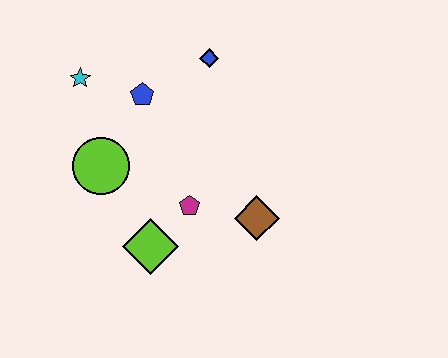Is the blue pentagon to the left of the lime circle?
No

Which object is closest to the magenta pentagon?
The lime diamond is closest to the magenta pentagon.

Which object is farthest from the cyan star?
The brown diamond is farthest from the cyan star.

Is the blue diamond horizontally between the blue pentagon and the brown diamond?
Yes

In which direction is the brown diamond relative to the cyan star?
The brown diamond is to the right of the cyan star.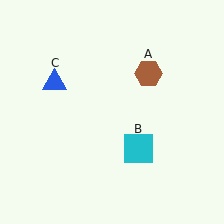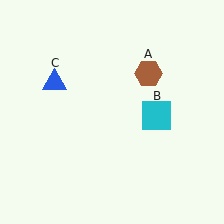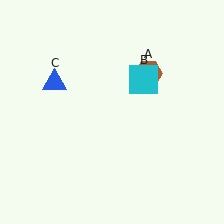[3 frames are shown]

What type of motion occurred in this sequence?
The cyan square (object B) rotated counterclockwise around the center of the scene.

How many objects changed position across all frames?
1 object changed position: cyan square (object B).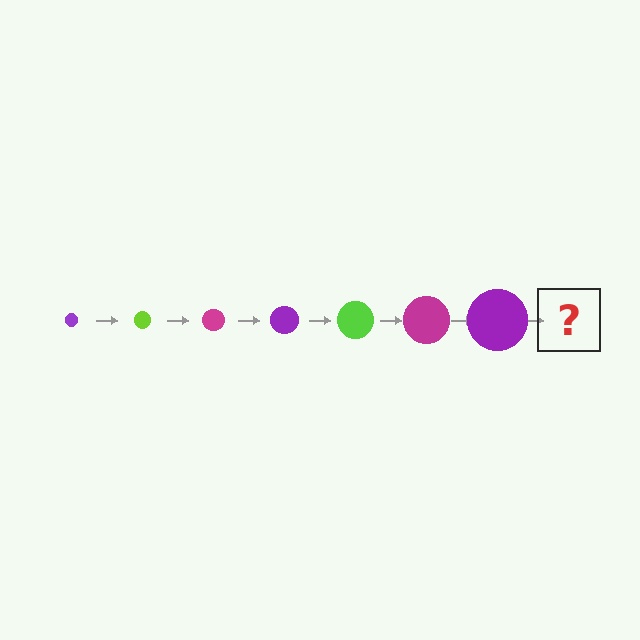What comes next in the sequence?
The next element should be a lime circle, larger than the previous one.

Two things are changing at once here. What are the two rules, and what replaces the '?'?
The two rules are that the circle grows larger each step and the color cycles through purple, lime, and magenta. The '?' should be a lime circle, larger than the previous one.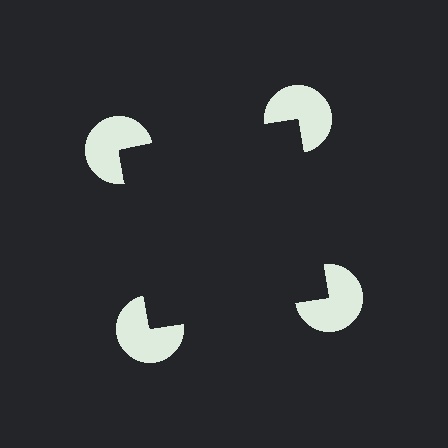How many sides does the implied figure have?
4 sides.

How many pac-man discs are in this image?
There are 4 — one at each vertex of the illusory square.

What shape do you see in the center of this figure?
An illusory square — its edges are inferred from the aligned wedge cuts in the pac-man discs, not physically drawn.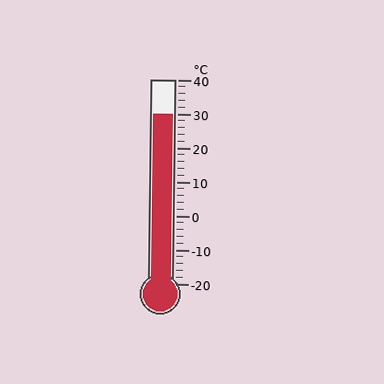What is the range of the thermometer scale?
The thermometer scale ranges from -20°C to 40°C.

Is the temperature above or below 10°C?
The temperature is above 10°C.